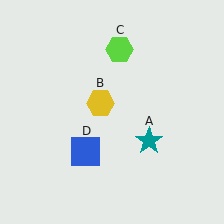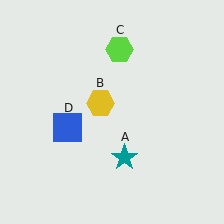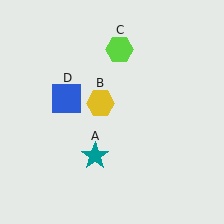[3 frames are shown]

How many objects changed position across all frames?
2 objects changed position: teal star (object A), blue square (object D).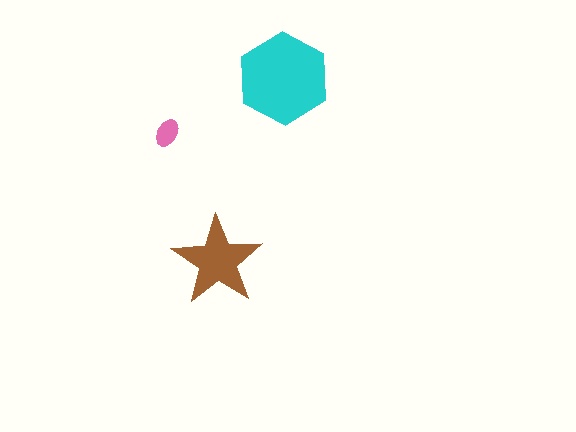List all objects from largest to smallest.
The cyan hexagon, the brown star, the pink ellipse.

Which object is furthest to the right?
The cyan hexagon is rightmost.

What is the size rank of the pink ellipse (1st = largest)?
3rd.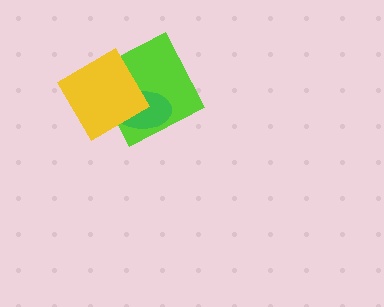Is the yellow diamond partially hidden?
No, no other shape covers it.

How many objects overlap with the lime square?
2 objects overlap with the lime square.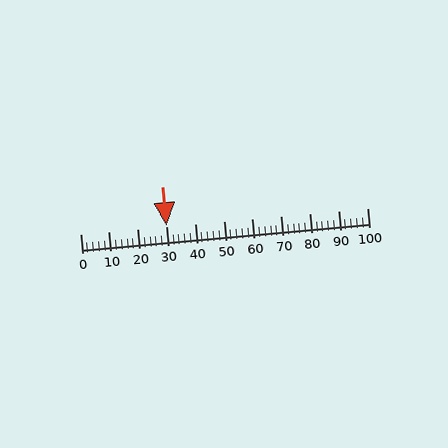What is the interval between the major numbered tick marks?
The major tick marks are spaced 10 units apart.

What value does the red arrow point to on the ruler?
The red arrow points to approximately 30.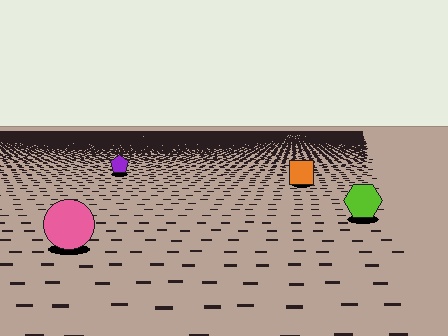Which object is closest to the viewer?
The pink circle is closest. The texture marks near it are larger and more spread out.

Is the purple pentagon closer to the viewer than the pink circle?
No. The pink circle is closer — you can tell from the texture gradient: the ground texture is coarser near it.